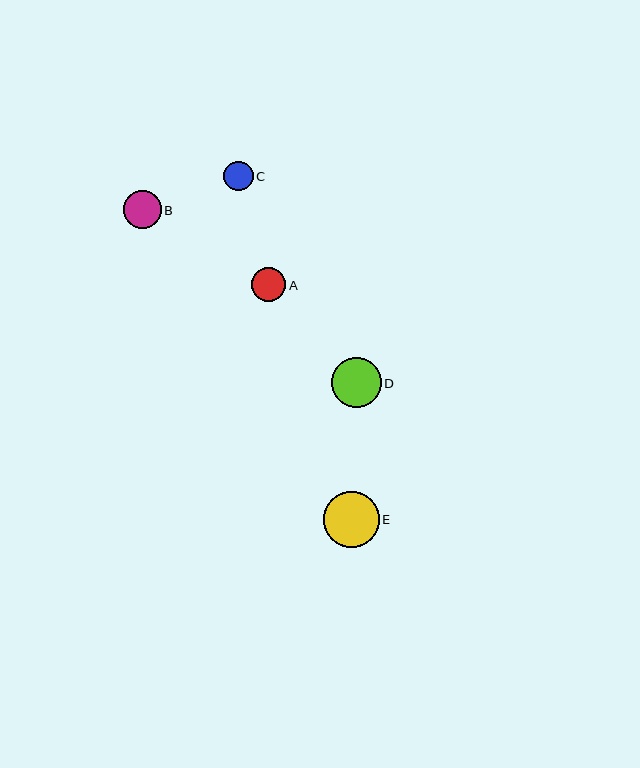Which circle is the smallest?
Circle C is the smallest with a size of approximately 29 pixels.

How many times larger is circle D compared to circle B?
Circle D is approximately 1.3 times the size of circle B.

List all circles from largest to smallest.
From largest to smallest: E, D, B, A, C.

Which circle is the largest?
Circle E is the largest with a size of approximately 55 pixels.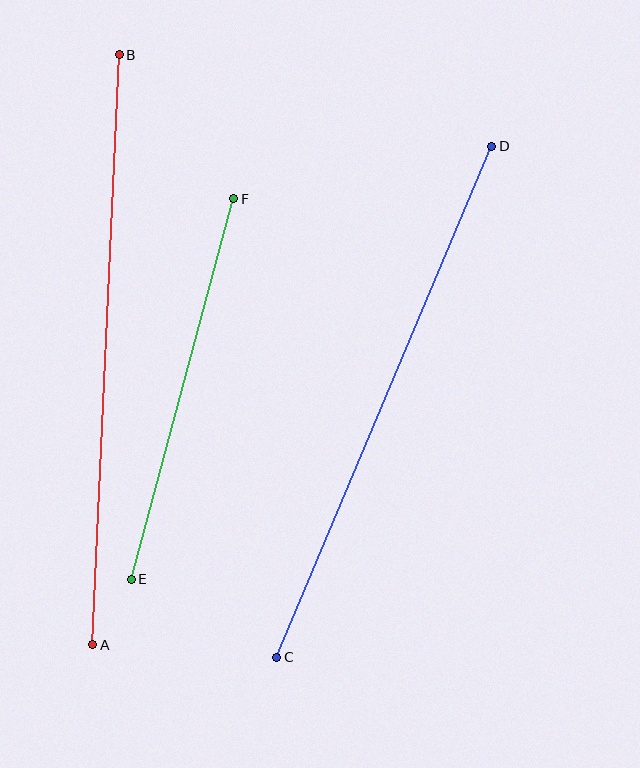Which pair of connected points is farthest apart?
Points A and B are farthest apart.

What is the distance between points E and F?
The distance is approximately 394 pixels.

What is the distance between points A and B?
The distance is approximately 590 pixels.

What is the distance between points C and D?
The distance is approximately 554 pixels.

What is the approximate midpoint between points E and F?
The midpoint is at approximately (182, 389) pixels.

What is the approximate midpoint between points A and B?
The midpoint is at approximately (106, 350) pixels.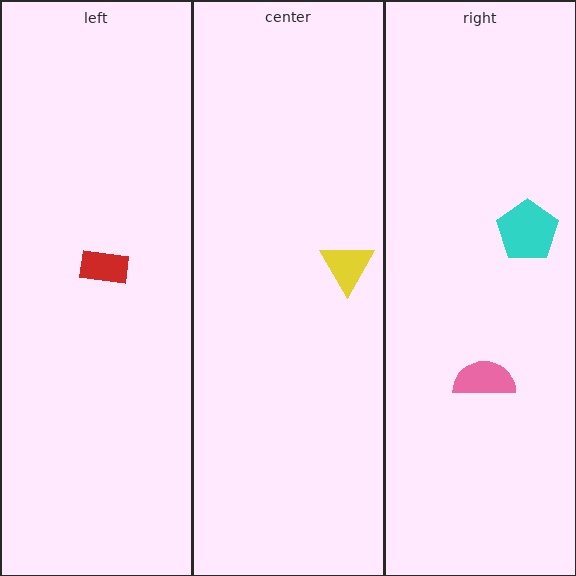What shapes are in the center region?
The yellow triangle.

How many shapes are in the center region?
1.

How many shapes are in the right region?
2.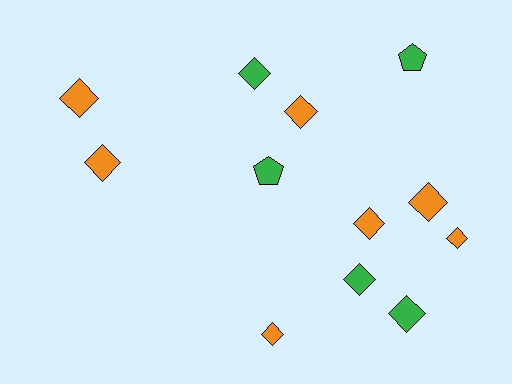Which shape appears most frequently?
Diamond, with 10 objects.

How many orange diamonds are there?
There are 7 orange diamonds.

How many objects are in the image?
There are 12 objects.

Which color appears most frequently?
Orange, with 7 objects.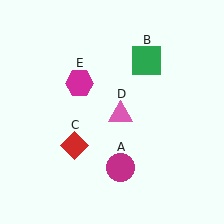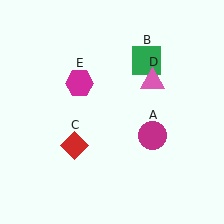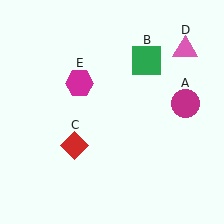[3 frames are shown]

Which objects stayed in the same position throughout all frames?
Green square (object B) and red diamond (object C) and magenta hexagon (object E) remained stationary.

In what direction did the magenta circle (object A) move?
The magenta circle (object A) moved up and to the right.